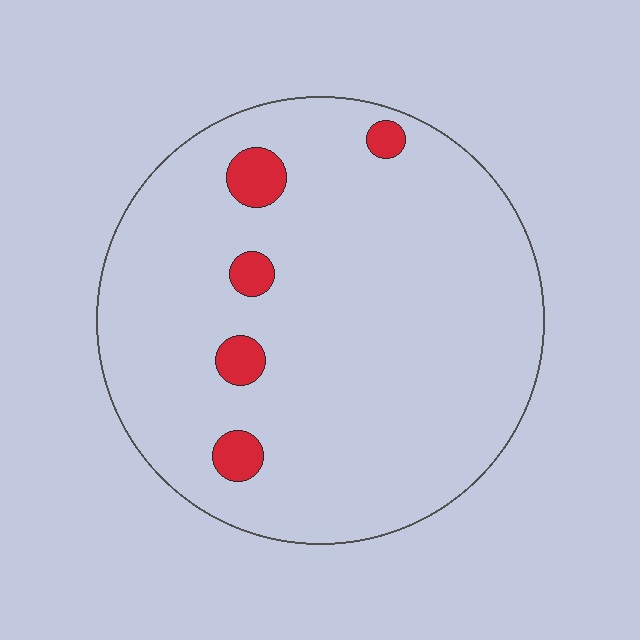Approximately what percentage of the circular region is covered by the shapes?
Approximately 5%.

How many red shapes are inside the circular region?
5.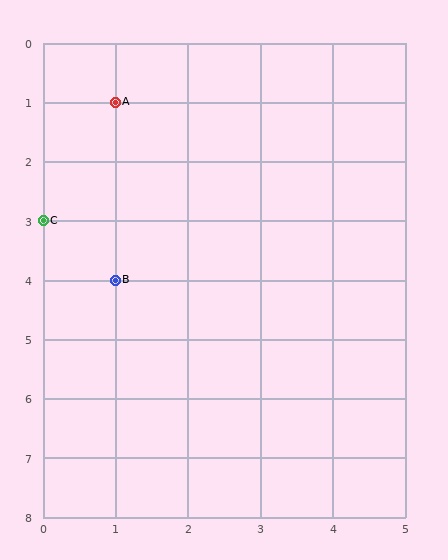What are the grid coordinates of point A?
Point A is at grid coordinates (1, 1).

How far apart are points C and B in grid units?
Points C and B are 1 column and 1 row apart (about 1.4 grid units diagonally).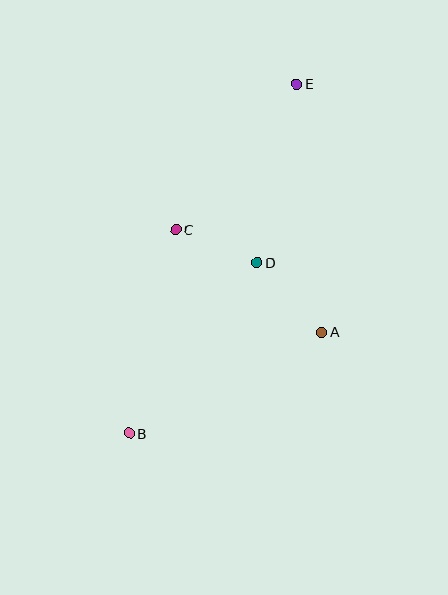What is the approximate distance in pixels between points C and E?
The distance between C and E is approximately 189 pixels.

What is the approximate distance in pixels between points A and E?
The distance between A and E is approximately 249 pixels.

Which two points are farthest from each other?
Points B and E are farthest from each other.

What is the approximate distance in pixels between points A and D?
The distance between A and D is approximately 95 pixels.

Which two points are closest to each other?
Points C and D are closest to each other.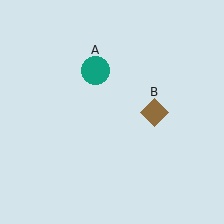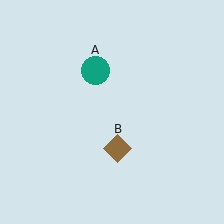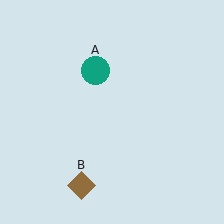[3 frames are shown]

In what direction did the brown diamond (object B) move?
The brown diamond (object B) moved down and to the left.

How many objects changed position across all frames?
1 object changed position: brown diamond (object B).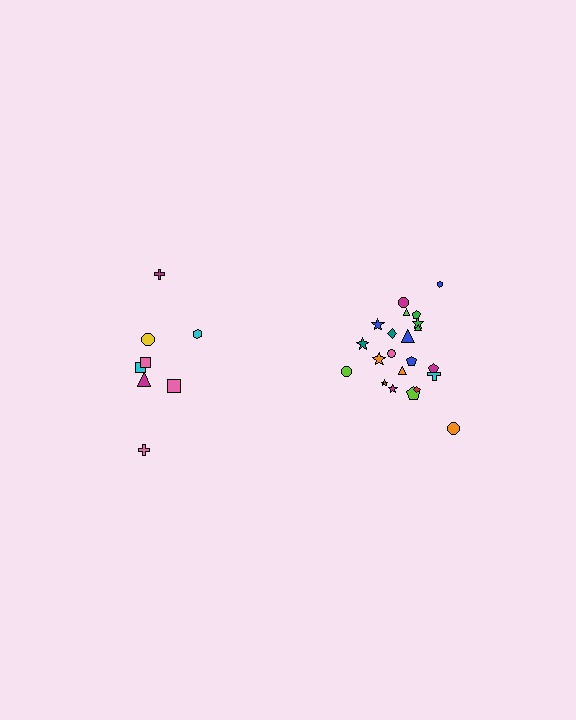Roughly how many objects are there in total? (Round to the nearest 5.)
Roughly 30 objects in total.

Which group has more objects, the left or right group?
The right group.